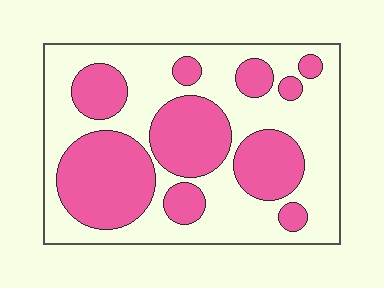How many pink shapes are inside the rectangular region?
10.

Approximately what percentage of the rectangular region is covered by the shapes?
Approximately 40%.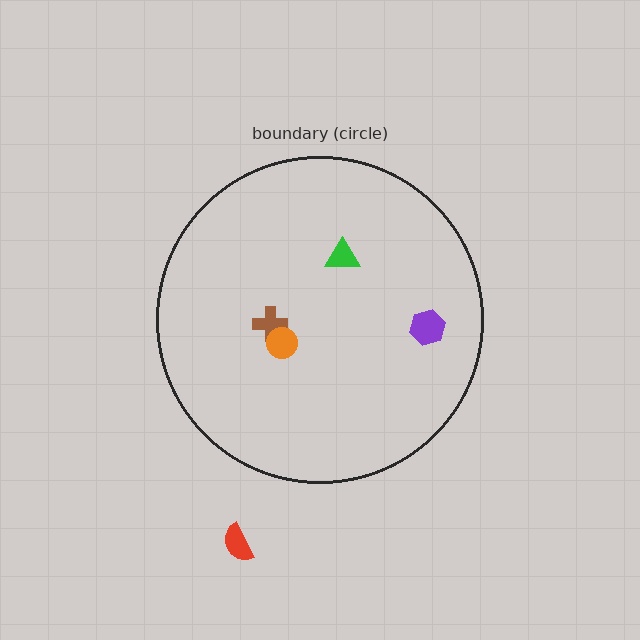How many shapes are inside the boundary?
4 inside, 1 outside.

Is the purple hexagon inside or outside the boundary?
Inside.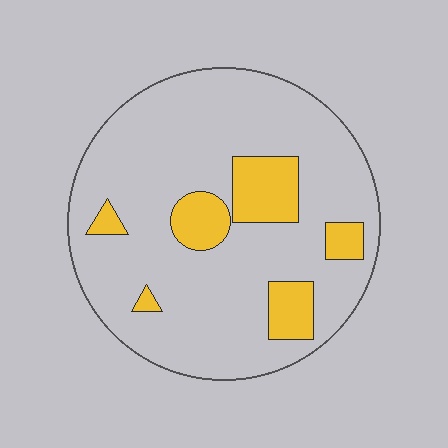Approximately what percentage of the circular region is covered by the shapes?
Approximately 15%.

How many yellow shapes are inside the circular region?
6.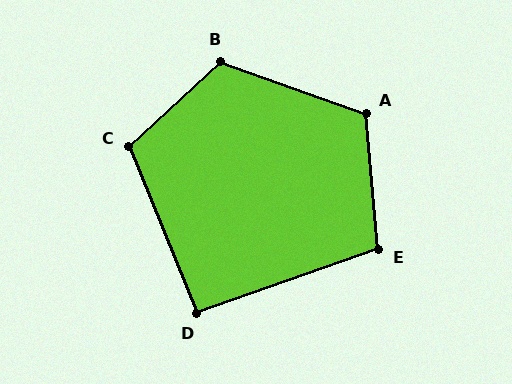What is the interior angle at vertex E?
Approximately 104 degrees (obtuse).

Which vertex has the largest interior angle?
B, at approximately 118 degrees.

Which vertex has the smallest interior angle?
D, at approximately 93 degrees.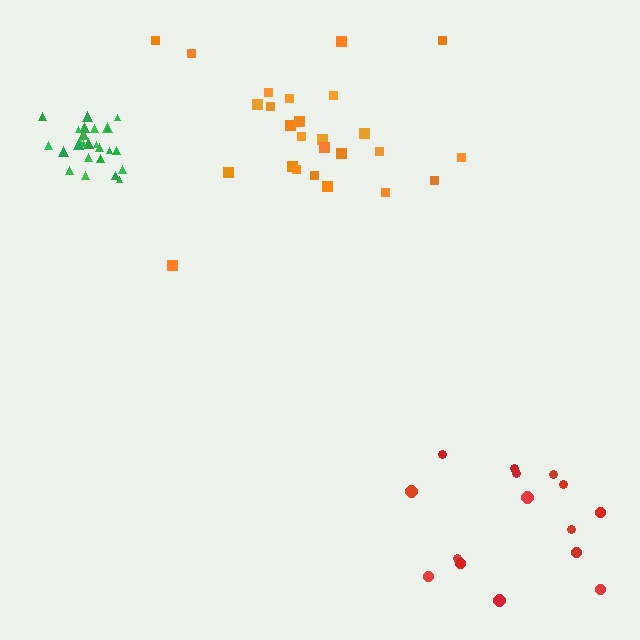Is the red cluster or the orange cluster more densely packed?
Orange.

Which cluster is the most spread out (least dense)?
Red.